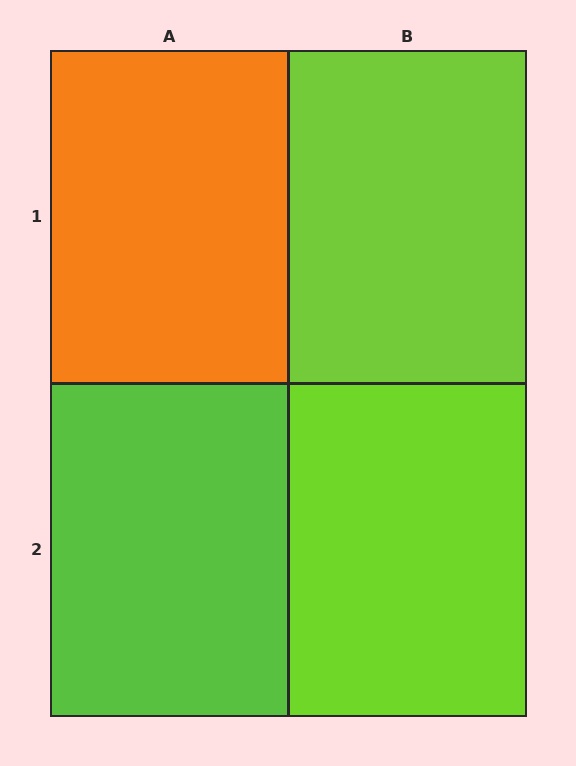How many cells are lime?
3 cells are lime.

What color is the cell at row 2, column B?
Lime.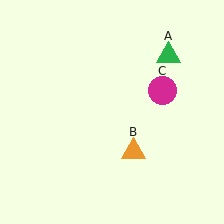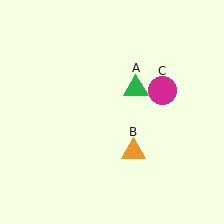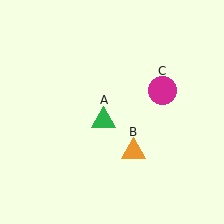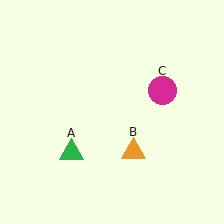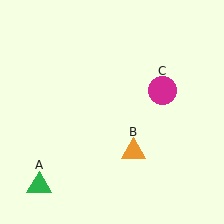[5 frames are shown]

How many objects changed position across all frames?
1 object changed position: green triangle (object A).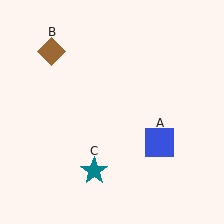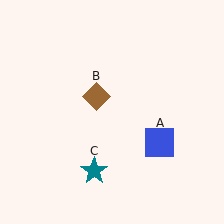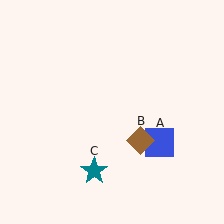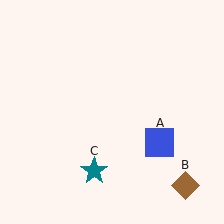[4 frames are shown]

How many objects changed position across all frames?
1 object changed position: brown diamond (object B).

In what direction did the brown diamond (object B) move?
The brown diamond (object B) moved down and to the right.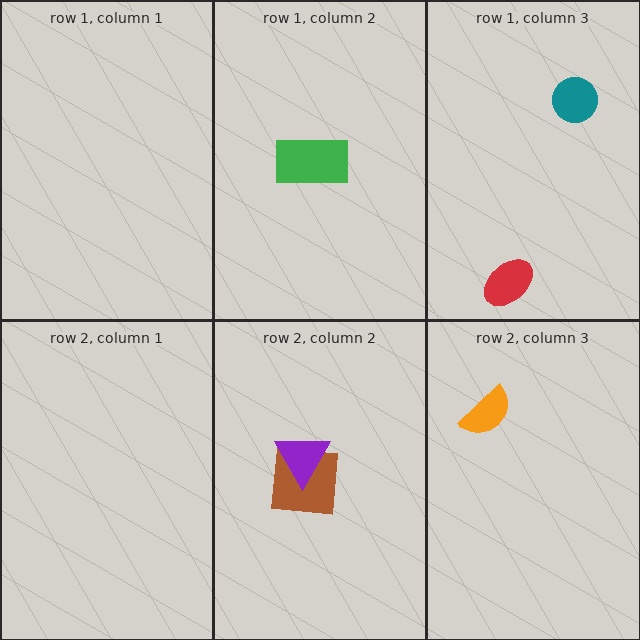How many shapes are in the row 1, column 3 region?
2.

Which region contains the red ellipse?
The row 1, column 3 region.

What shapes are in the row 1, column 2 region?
The green rectangle.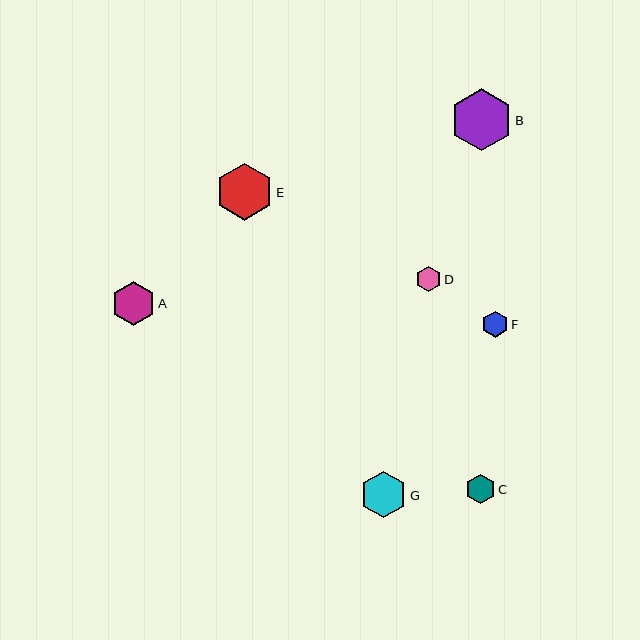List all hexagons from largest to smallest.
From largest to smallest: B, E, G, A, C, F, D.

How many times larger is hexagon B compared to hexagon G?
Hexagon B is approximately 1.3 times the size of hexagon G.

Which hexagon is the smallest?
Hexagon D is the smallest with a size of approximately 25 pixels.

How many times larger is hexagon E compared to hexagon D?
Hexagon E is approximately 2.3 times the size of hexagon D.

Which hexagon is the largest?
Hexagon B is the largest with a size of approximately 62 pixels.